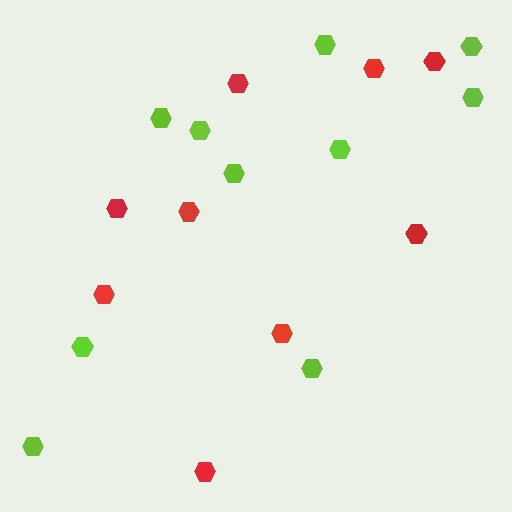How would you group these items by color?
There are 2 groups: one group of lime hexagons (10) and one group of red hexagons (9).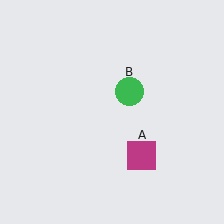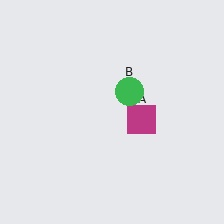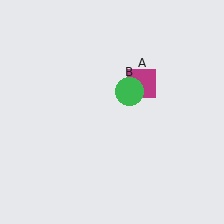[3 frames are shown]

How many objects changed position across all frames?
1 object changed position: magenta square (object A).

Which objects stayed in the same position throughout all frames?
Green circle (object B) remained stationary.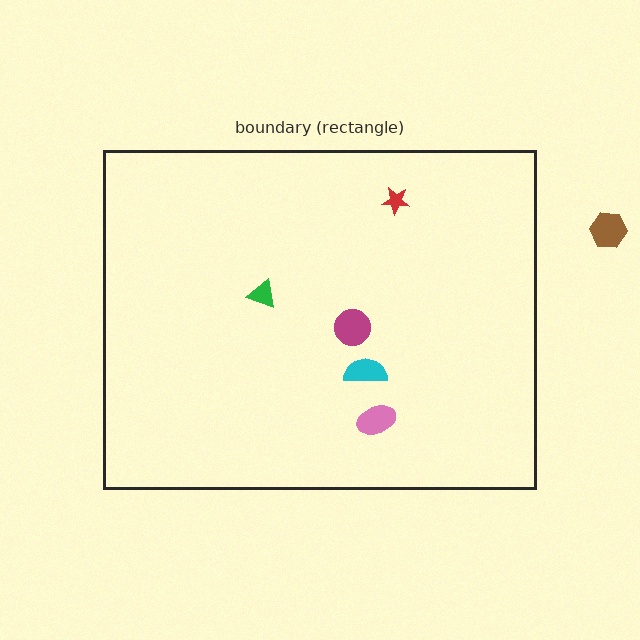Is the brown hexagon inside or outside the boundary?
Outside.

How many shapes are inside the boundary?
5 inside, 1 outside.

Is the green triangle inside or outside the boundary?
Inside.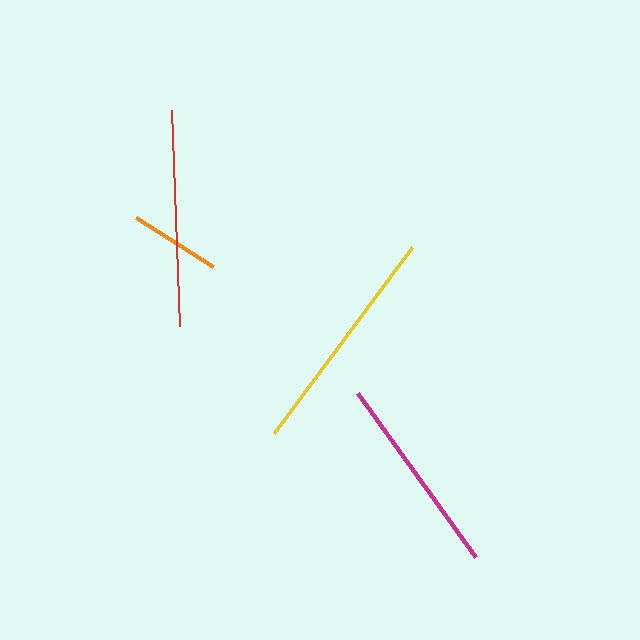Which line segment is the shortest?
The orange line is the shortest at approximately 91 pixels.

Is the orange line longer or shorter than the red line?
The red line is longer than the orange line.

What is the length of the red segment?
The red segment is approximately 217 pixels long.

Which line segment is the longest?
The yellow line is the longest at approximately 232 pixels.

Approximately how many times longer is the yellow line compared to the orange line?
The yellow line is approximately 2.5 times the length of the orange line.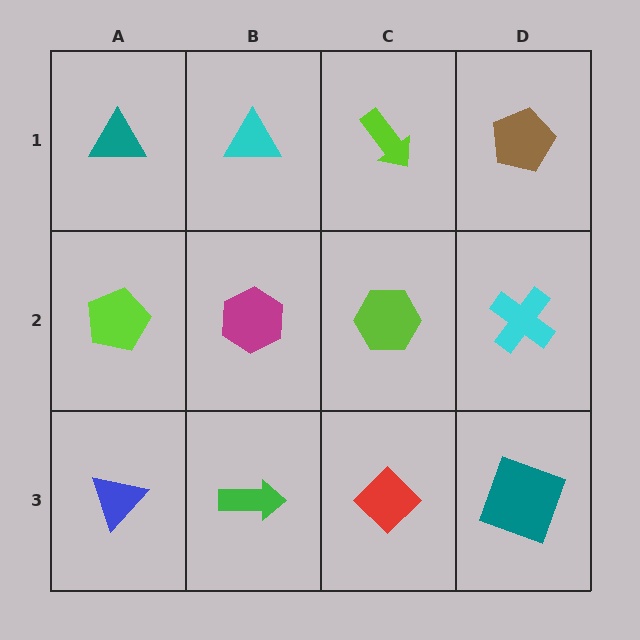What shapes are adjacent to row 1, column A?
A lime pentagon (row 2, column A), a cyan triangle (row 1, column B).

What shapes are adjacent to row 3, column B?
A magenta hexagon (row 2, column B), a blue triangle (row 3, column A), a red diamond (row 3, column C).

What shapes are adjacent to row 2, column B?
A cyan triangle (row 1, column B), a green arrow (row 3, column B), a lime pentagon (row 2, column A), a lime hexagon (row 2, column C).